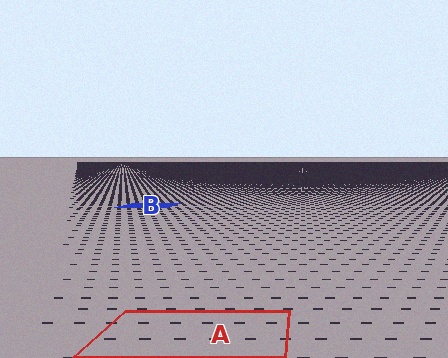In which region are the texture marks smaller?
The texture marks are smaller in region B, because it is farther away.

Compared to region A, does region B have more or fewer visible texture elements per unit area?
Region B has more texture elements per unit area — they are packed more densely because it is farther away.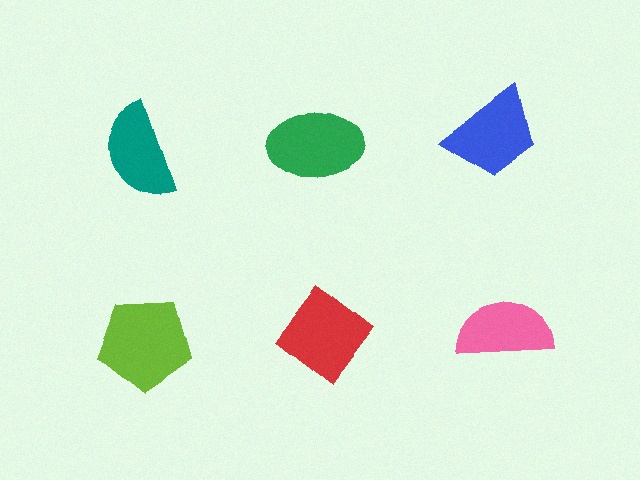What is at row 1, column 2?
A green ellipse.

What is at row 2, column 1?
A lime pentagon.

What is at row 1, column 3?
A blue trapezoid.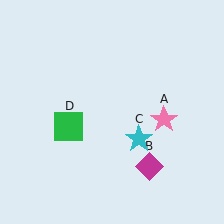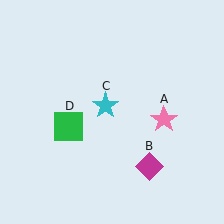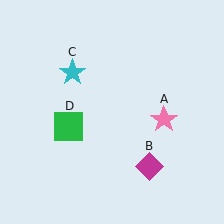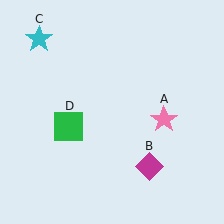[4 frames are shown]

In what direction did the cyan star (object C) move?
The cyan star (object C) moved up and to the left.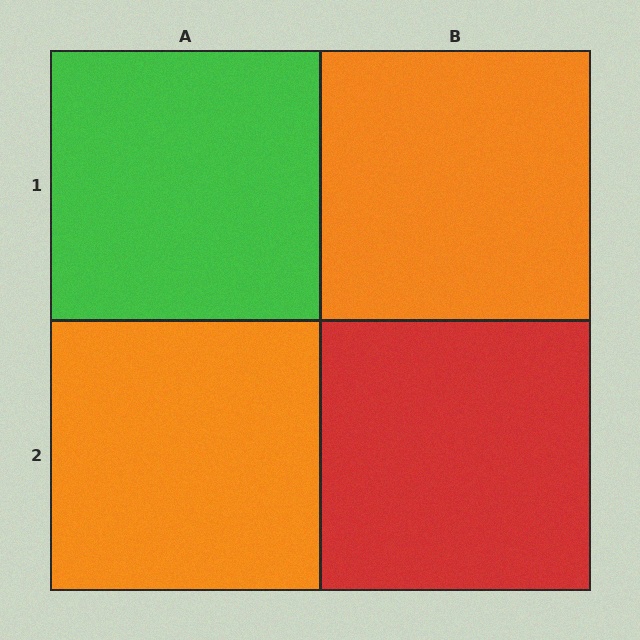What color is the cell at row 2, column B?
Red.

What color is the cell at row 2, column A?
Orange.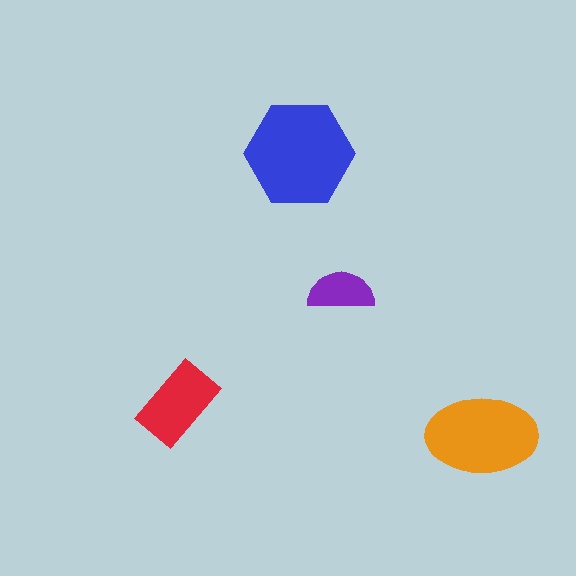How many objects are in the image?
There are 4 objects in the image.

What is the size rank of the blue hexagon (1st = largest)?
1st.